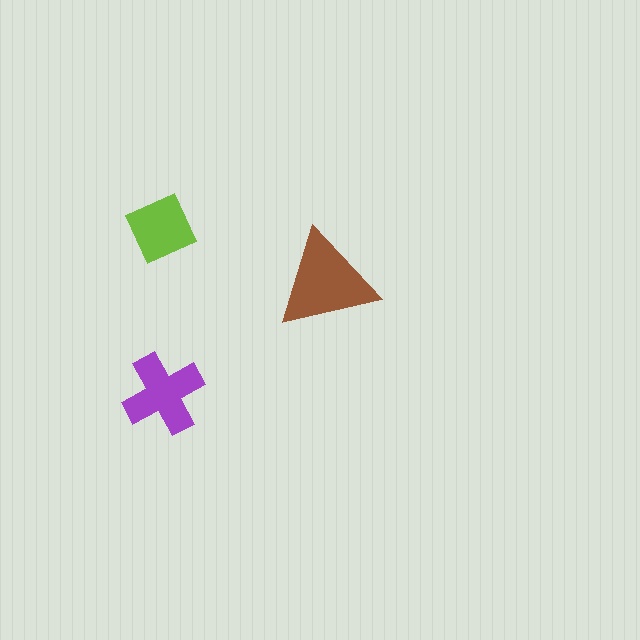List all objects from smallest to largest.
The lime square, the purple cross, the brown triangle.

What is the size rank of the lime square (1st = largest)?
3rd.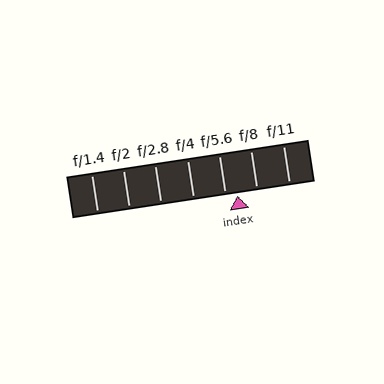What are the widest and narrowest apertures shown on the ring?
The widest aperture shown is f/1.4 and the narrowest is f/11.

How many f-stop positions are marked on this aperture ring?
There are 7 f-stop positions marked.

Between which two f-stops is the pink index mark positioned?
The index mark is between f/5.6 and f/8.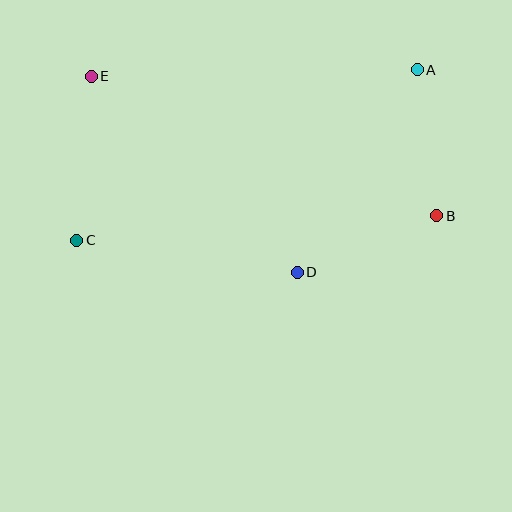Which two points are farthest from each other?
Points A and C are farthest from each other.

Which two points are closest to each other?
Points A and B are closest to each other.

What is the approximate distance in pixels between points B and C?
The distance between B and C is approximately 361 pixels.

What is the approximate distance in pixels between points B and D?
The distance between B and D is approximately 151 pixels.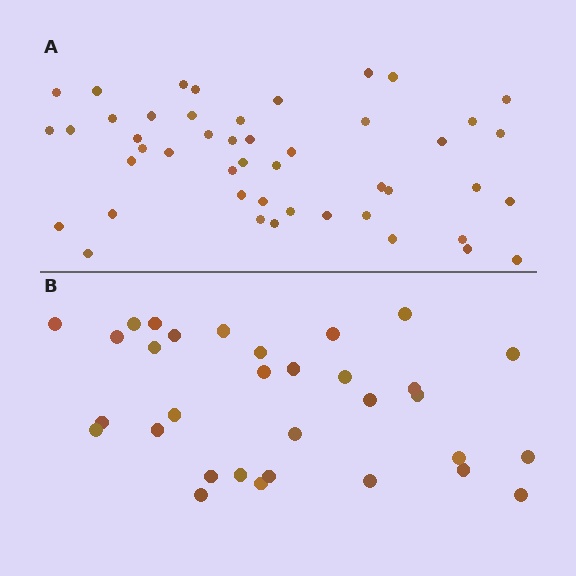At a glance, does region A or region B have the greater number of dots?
Region A (the top region) has more dots.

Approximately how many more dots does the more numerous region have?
Region A has approximately 15 more dots than region B.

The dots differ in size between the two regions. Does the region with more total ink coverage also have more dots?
No. Region B has more total ink coverage because its dots are larger, but region A actually contains more individual dots. Total area can be misleading — the number of items is what matters here.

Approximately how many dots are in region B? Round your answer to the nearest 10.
About 30 dots. (The exact count is 32, which rounds to 30.)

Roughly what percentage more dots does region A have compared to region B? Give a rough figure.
About 45% more.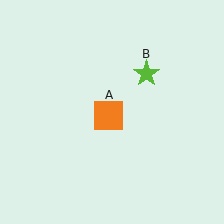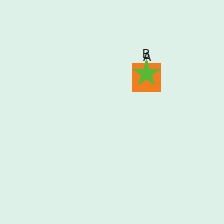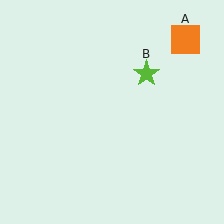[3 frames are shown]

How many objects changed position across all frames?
1 object changed position: orange square (object A).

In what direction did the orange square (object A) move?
The orange square (object A) moved up and to the right.